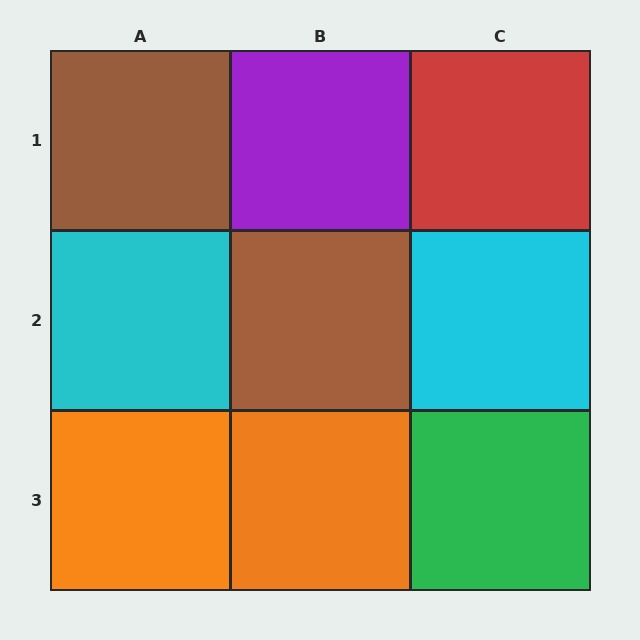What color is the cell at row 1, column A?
Brown.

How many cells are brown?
2 cells are brown.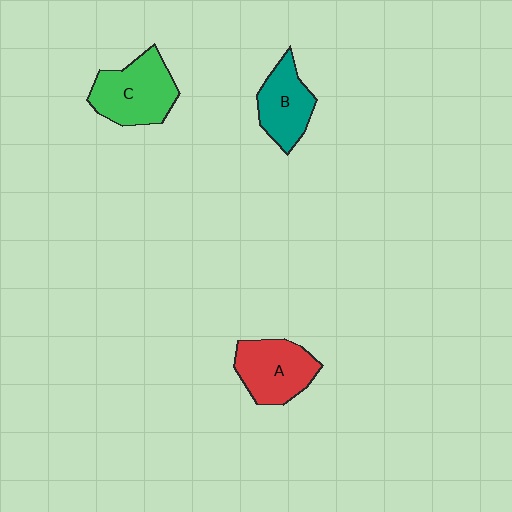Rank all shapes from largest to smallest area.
From largest to smallest: C (green), A (red), B (teal).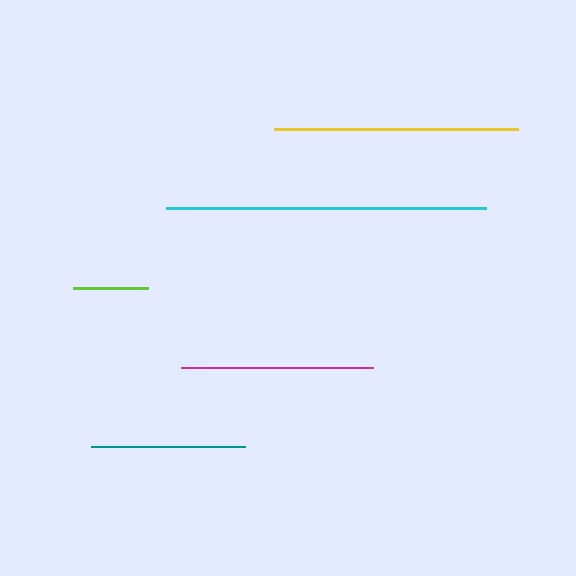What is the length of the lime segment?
The lime segment is approximately 75 pixels long.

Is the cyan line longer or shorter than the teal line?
The cyan line is longer than the teal line.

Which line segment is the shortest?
The lime line is the shortest at approximately 75 pixels.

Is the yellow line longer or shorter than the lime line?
The yellow line is longer than the lime line.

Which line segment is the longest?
The cyan line is the longest at approximately 319 pixels.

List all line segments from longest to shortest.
From longest to shortest: cyan, yellow, magenta, teal, lime.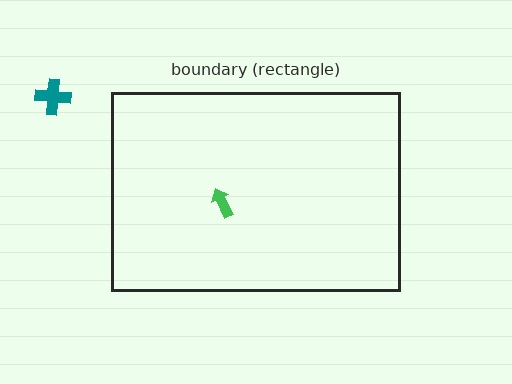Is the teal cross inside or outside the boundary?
Outside.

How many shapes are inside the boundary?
1 inside, 1 outside.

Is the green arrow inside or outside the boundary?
Inside.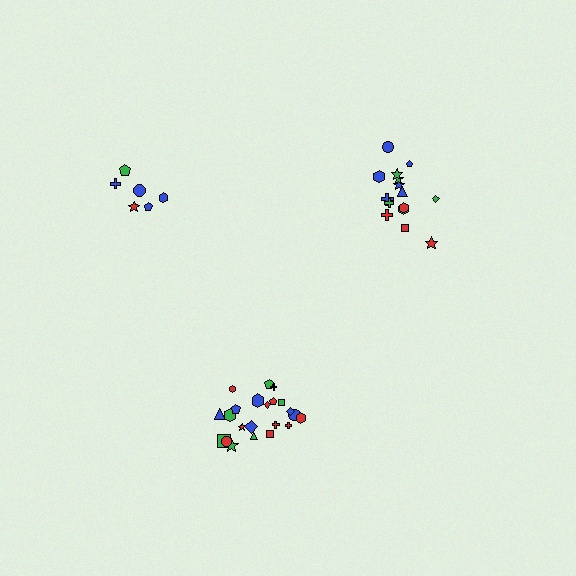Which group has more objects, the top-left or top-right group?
The top-right group.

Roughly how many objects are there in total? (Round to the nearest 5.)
Roughly 45 objects in total.